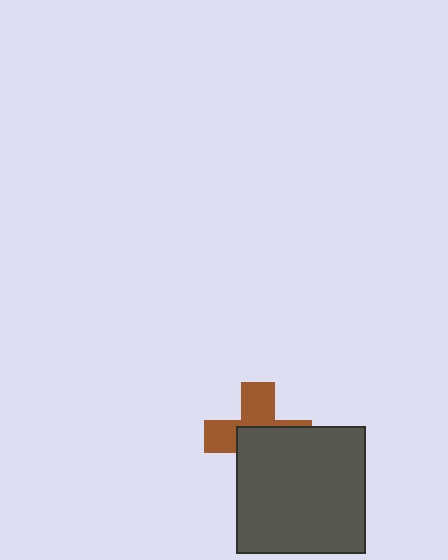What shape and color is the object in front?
The object in front is a dark gray rectangle.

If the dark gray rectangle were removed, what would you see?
You would see the complete brown cross.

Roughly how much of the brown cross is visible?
About half of it is visible (roughly 46%).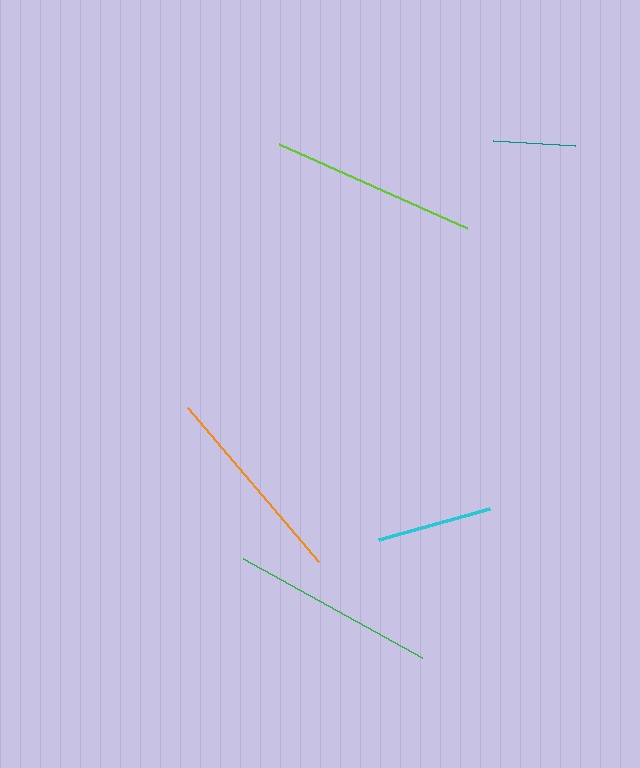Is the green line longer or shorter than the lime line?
The lime line is longer than the green line.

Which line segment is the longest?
The lime line is the longest at approximately 207 pixels.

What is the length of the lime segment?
The lime segment is approximately 207 pixels long.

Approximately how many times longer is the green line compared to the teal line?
The green line is approximately 2.5 times the length of the teal line.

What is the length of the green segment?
The green segment is approximately 205 pixels long.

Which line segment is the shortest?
The teal line is the shortest at approximately 82 pixels.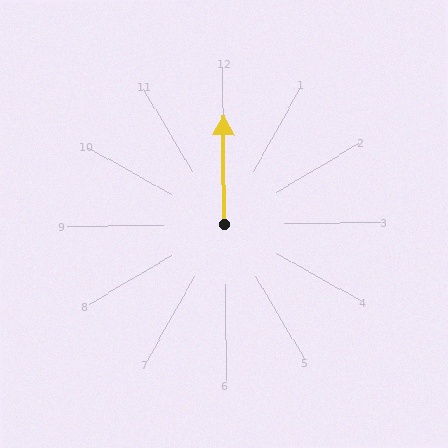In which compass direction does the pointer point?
North.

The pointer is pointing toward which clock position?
Roughly 12 o'clock.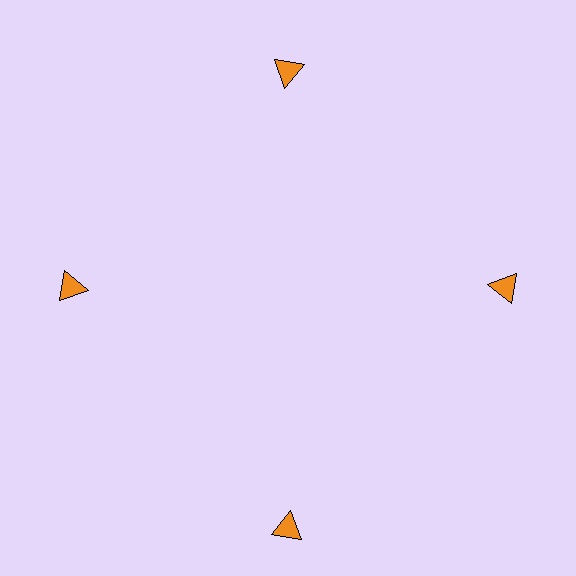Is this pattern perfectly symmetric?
No. The 4 orange triangles are arranged in a ring, but one element near the 6 o'clock position is pushed outward from the center, breaking the 4-fold rotational symmetry.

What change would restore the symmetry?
The symmetry would be restored by moving it inward, back onto the ring so that all 4 triangles sit at equal angles and equal distance from the center.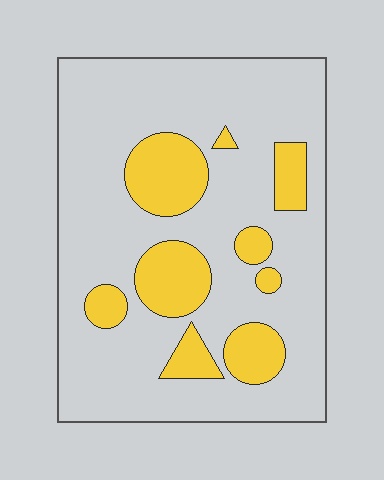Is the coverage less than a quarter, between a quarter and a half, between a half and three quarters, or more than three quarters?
Less than a quarter.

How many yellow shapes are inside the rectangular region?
9.